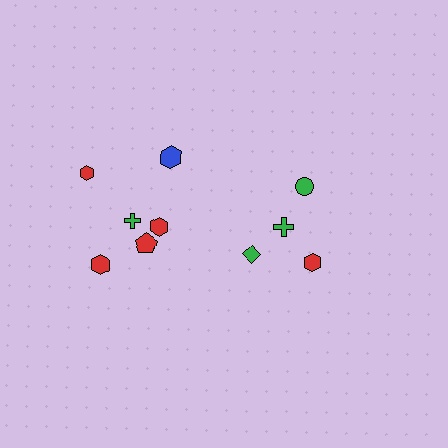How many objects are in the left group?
There are 6 objects.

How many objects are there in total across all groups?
There are 10 objects.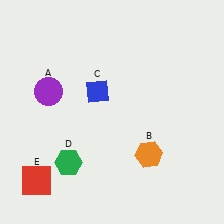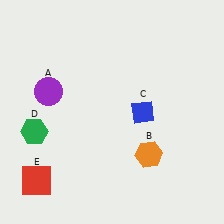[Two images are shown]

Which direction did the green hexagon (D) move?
The green hexagon (D) moved left.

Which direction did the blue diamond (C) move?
The blue diamond (C) moved right.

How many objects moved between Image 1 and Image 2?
2 objects moved between the two images.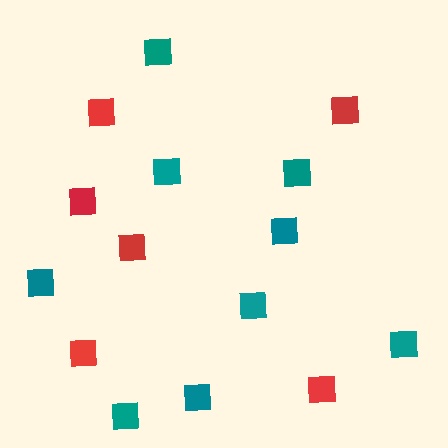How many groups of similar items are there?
There are 2 groups: one group of red squares (6) and one group of teal squares (9).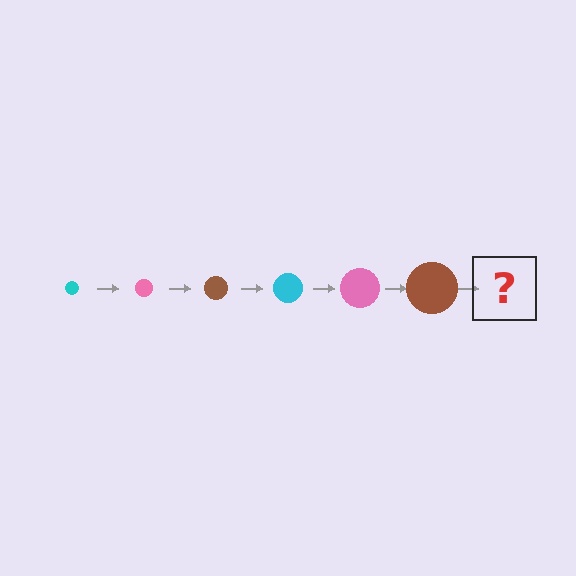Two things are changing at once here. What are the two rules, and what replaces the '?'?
The two rules are that the circle grows larger each step and the color cycles through cyan, pink, and brown. The '?' should be a cyan circle, larger than the previous one.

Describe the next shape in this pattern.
It should be a cyan circle, larger than the previous one.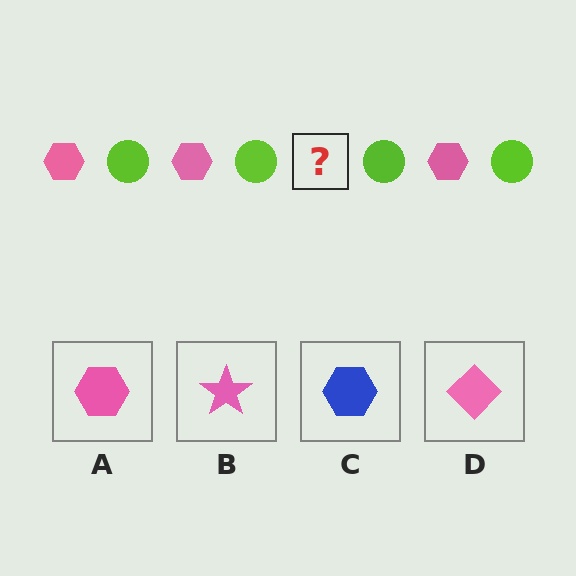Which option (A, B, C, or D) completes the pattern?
A.